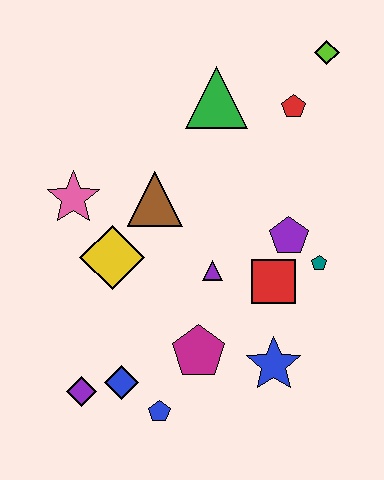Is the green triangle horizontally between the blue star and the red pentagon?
No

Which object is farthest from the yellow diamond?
The lime diamond is farthest from the yellow diamond.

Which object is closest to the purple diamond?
The blue diamond is closest to the purple diamond.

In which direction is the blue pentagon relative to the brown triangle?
The blue pentagon is below the brown triangle.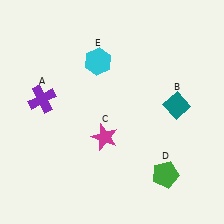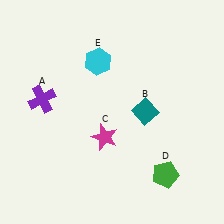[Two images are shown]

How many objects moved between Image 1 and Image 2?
1 object moved between the two images.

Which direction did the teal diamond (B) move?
The teal diamond (B) moved left.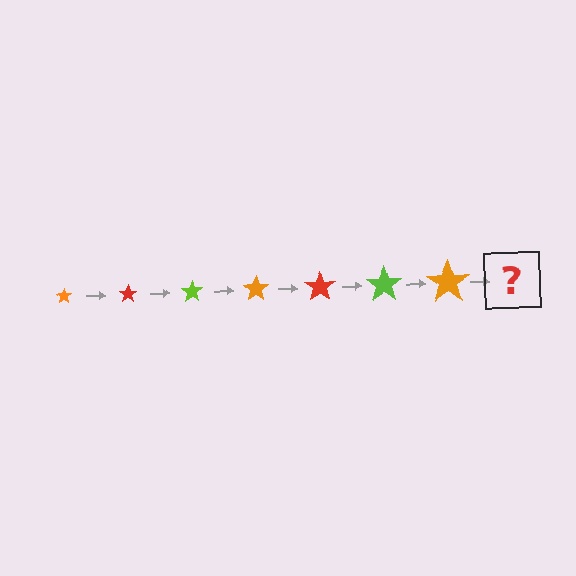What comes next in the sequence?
The next element should be a red star, larger than the previous one.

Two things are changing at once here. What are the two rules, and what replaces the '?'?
The two rules are that the star grows larger each step and the color cycles through orange, red, and lime. The '?' should be a red star, larger than the previous one.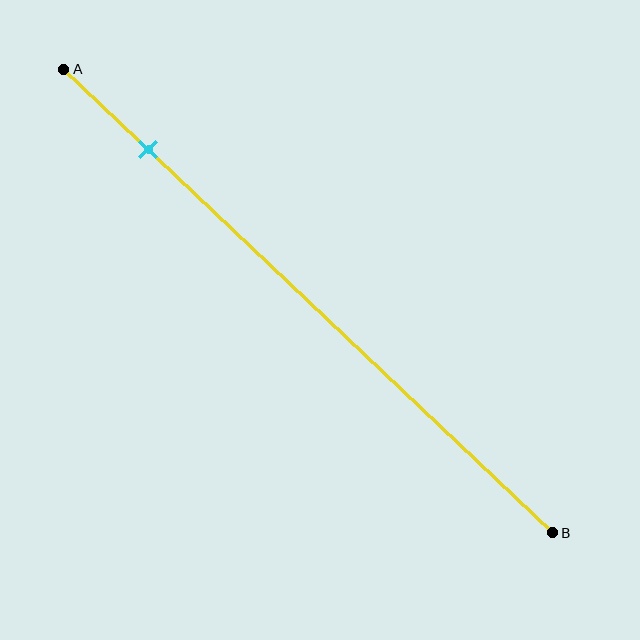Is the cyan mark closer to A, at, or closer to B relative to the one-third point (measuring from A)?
The cyan mark is closer to point A than the one-third point of segment AB.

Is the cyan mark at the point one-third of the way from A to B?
No, the mark is at about 15% from A, not at the 33% one-third point.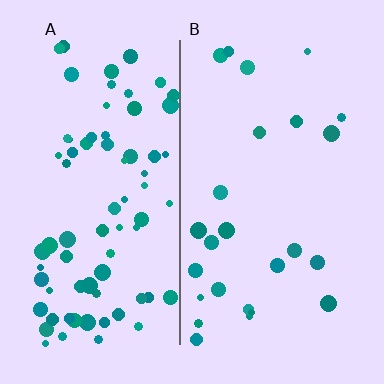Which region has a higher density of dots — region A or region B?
A (the left).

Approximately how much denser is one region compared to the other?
Approximately 3.0× — region A over region B.